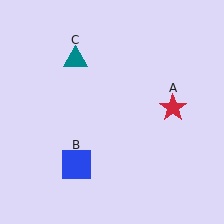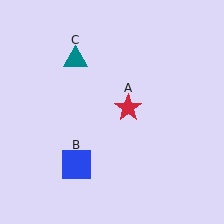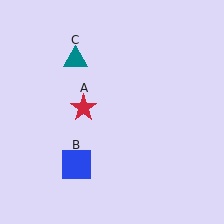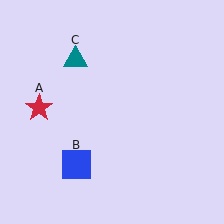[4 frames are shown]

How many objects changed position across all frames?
1 object changed position: red star (object A).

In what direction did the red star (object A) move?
The red star (object A) moved left.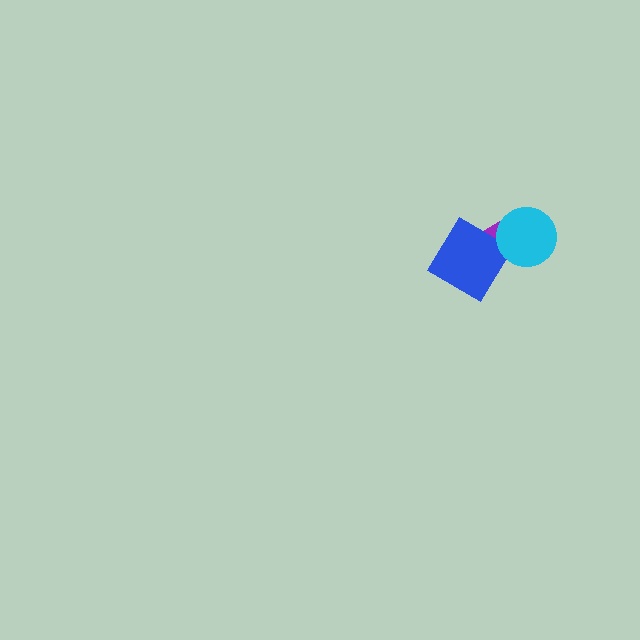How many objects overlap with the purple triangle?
2 objects overlap with the purple triangle.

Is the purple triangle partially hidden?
Yes, it is partially covered by another shape.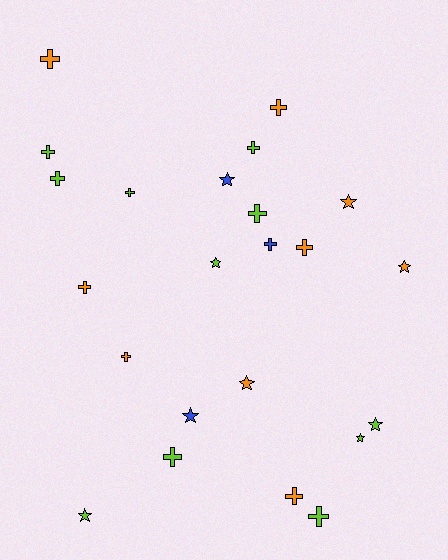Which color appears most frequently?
Lime, with 11 objects.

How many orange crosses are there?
There are 6 orange crosses.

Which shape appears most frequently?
Cross, with 14 objects.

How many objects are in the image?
There are 23 objects.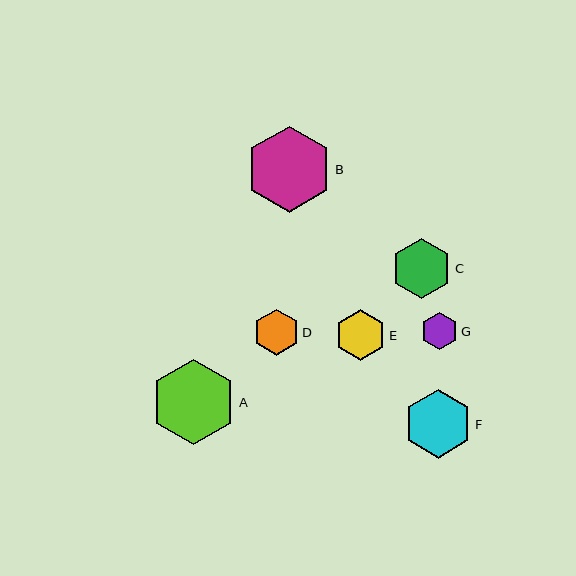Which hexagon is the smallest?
Hexagon G is the smallest with a size of approximately 37 pixels.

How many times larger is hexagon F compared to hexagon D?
Hexagon F is approximately 1.5 times the size of hexagon D.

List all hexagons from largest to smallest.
From largest to smallest: B, A, F, C, E, D, G.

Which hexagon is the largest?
Hexagon B is the largest with a size of approximately 86 pixels.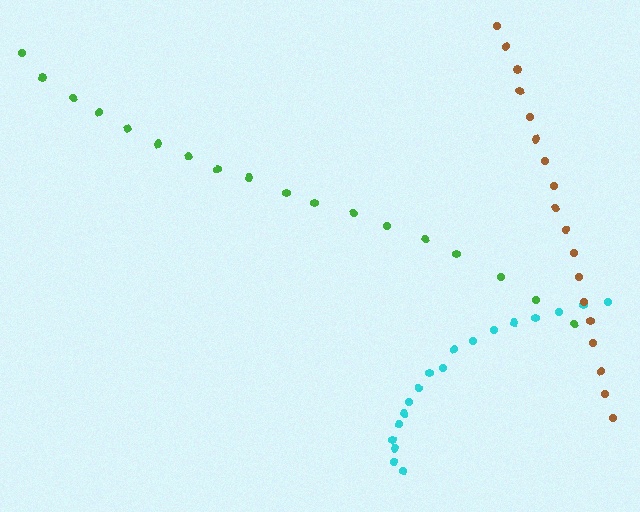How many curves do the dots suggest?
There are 3 distinct paths.